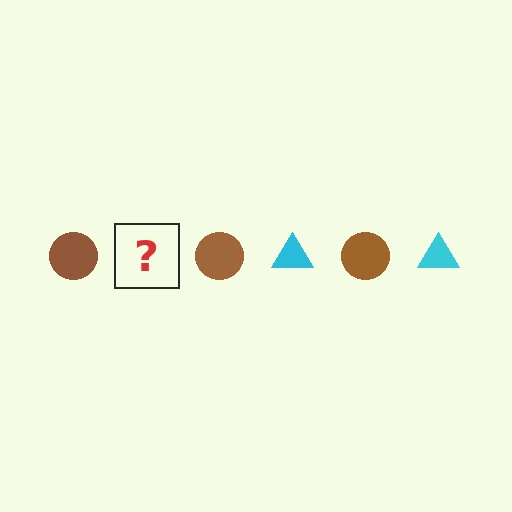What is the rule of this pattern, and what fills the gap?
The rule is that the pattern alternates between brown circle and cyan triangle. The gap should be filled with a cyan triangle.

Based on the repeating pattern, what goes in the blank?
The blank should be a cyan triangle.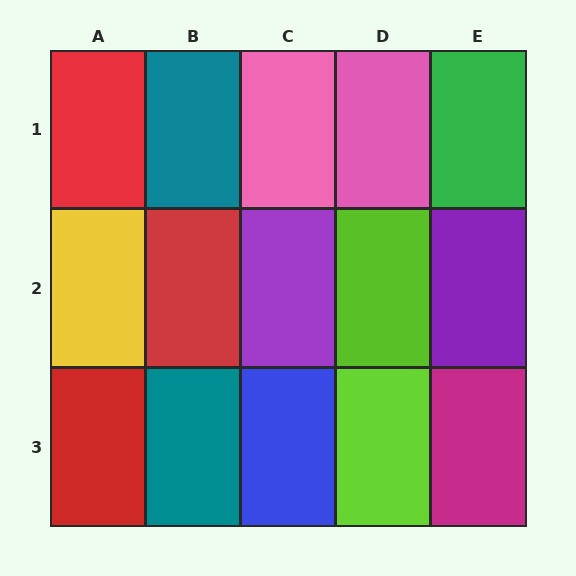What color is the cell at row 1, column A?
Red.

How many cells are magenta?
1 cell is magenta.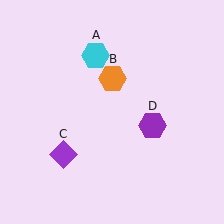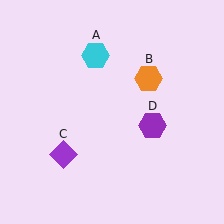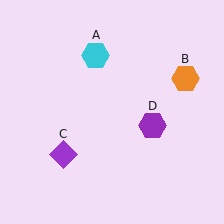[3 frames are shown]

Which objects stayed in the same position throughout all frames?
Cyan hexagon (object A) and purple diamond (object C) and purple hexagon (object D) remained stationary.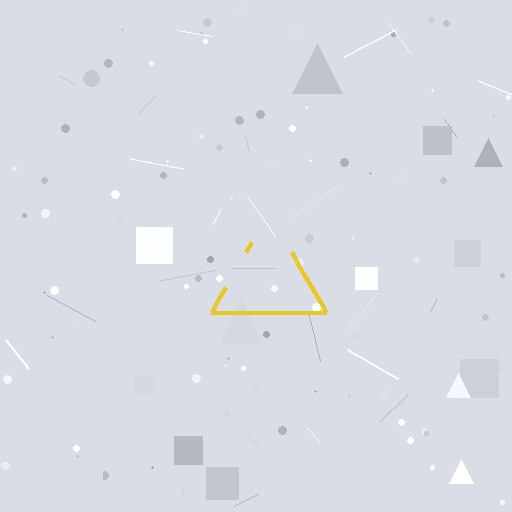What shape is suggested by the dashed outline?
The dashed outline suggests a triangle.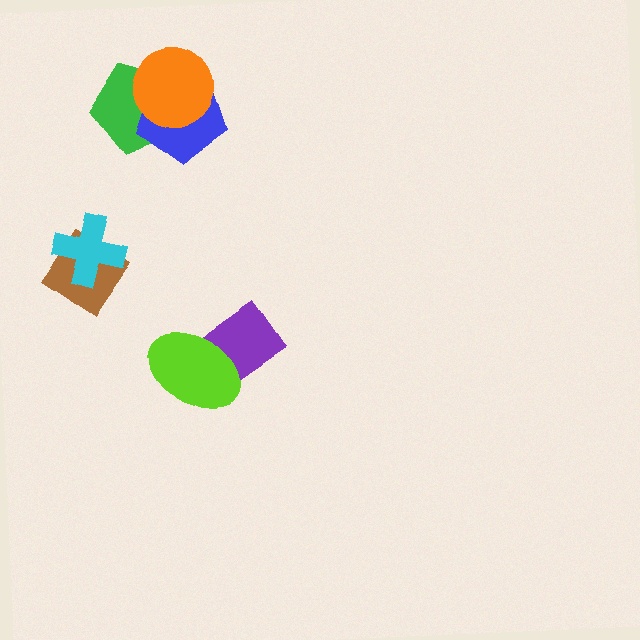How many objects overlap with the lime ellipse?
1 object overlaps with the lime ellipse.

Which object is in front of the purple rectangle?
The lime ellipse is in front of the purple rectangle.